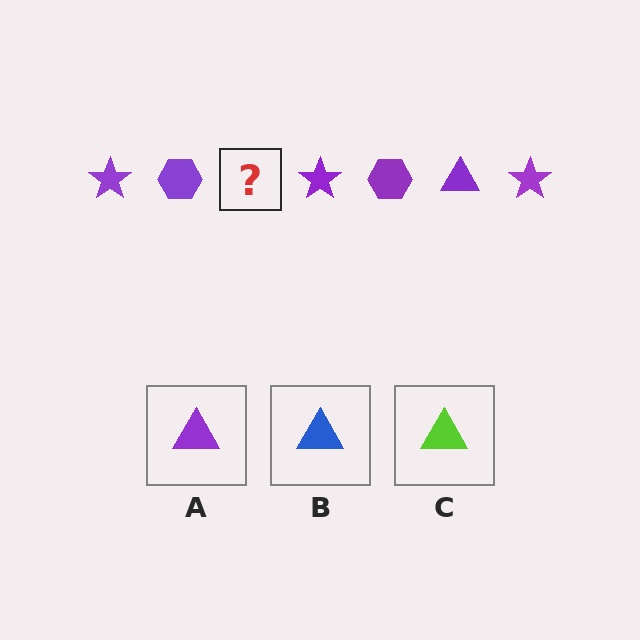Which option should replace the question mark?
Option A.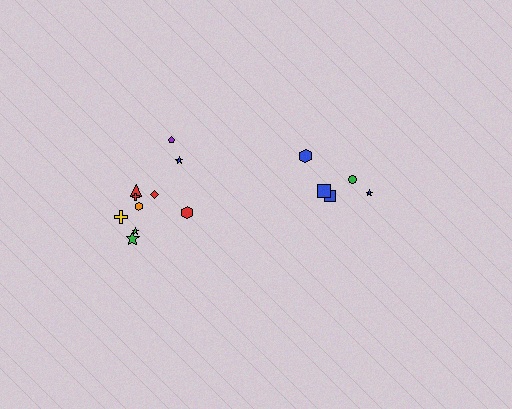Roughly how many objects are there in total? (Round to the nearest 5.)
Roughly 15 objects in total.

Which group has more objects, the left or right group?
The left group.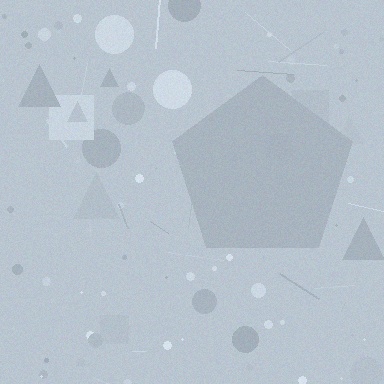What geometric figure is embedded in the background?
A pentagon is embedded in the background.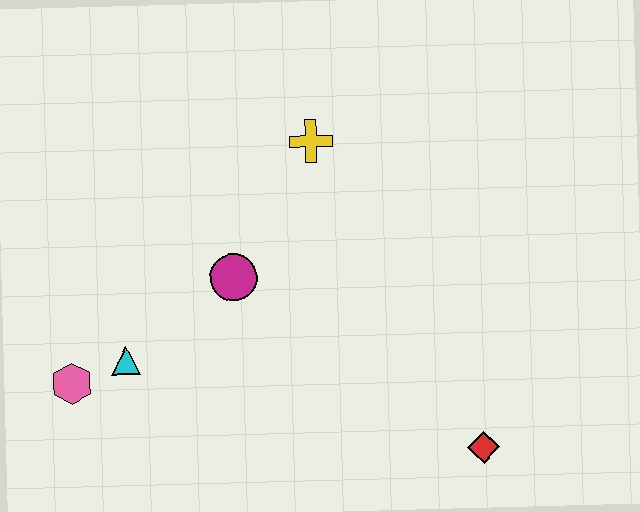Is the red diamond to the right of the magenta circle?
Yes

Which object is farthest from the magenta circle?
The red diamond is farthest from the magenta circle.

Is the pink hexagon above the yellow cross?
No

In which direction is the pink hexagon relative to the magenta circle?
The pink hexagon is to the left of the magenta circle.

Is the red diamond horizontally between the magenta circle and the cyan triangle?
No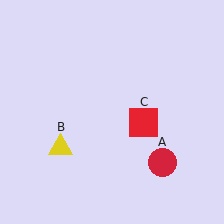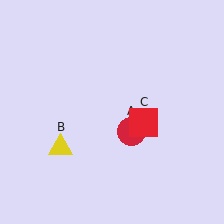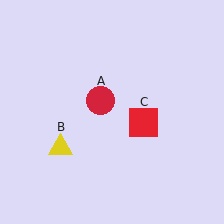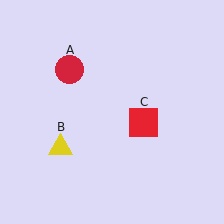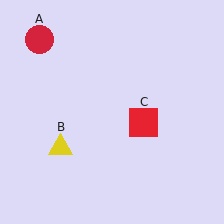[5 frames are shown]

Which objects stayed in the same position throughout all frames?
Yellow triangle (object B) and red square (object C) remained stationary.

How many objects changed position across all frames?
1 object changed position: red circle (object A).